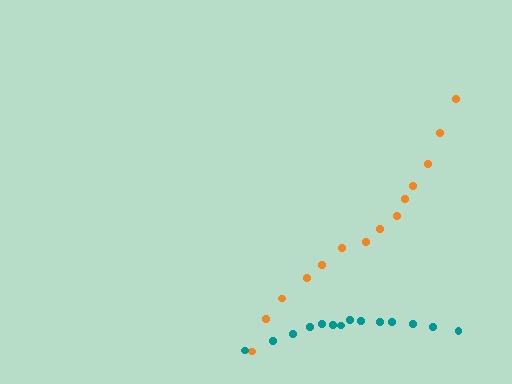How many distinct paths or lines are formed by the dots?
There are 2 distinct paths.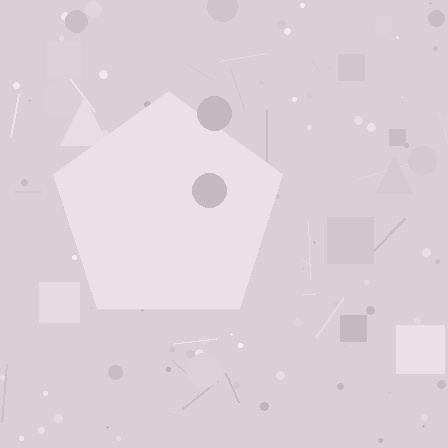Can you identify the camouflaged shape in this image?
The camouflaged shape is a pentagon.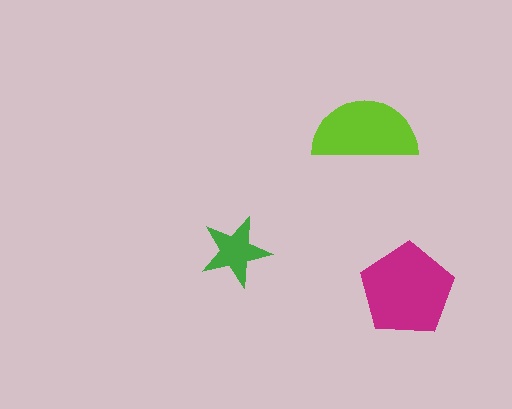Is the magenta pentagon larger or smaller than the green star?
Larger.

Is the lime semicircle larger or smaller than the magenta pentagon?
Smaller.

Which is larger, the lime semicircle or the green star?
The lime semicircle.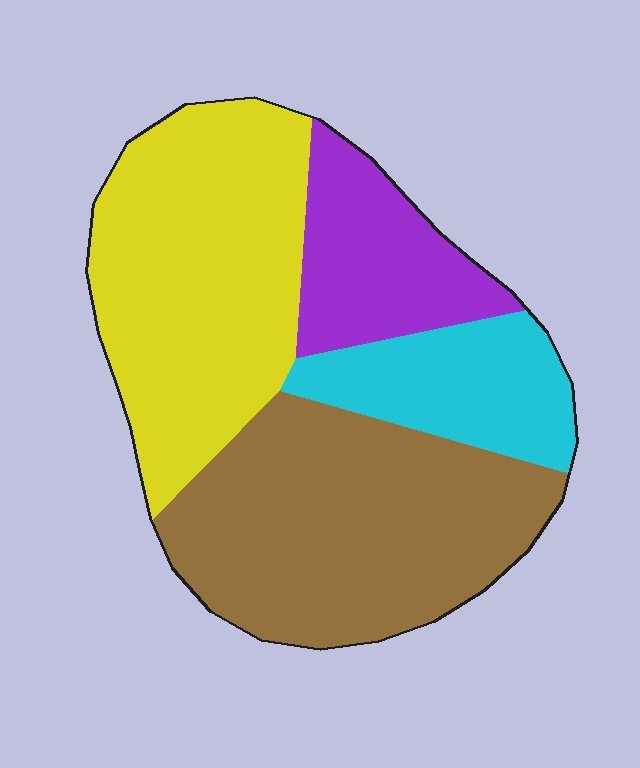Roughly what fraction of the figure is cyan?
Cyan covers around 15% of the figure.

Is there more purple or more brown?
Brown.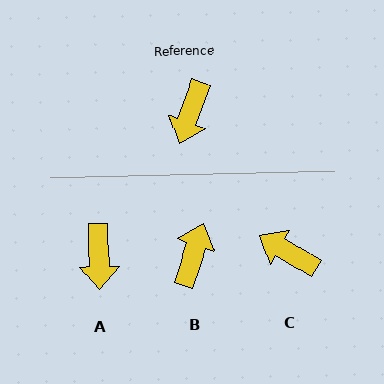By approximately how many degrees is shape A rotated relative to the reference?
Approximately 21 degrees counter-clockwise.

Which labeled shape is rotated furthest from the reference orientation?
B, about 178 degrees away.